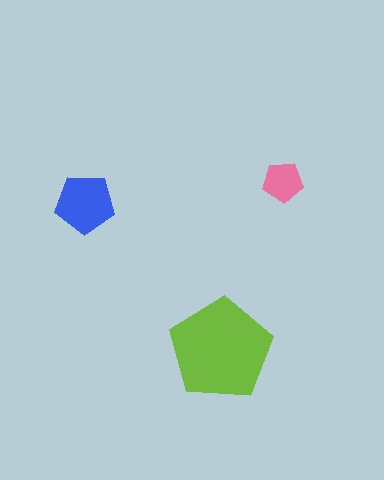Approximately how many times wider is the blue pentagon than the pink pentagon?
About 1.5 times wider.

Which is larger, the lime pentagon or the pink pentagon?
The lime one.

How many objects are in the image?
There are 3 objects in the image.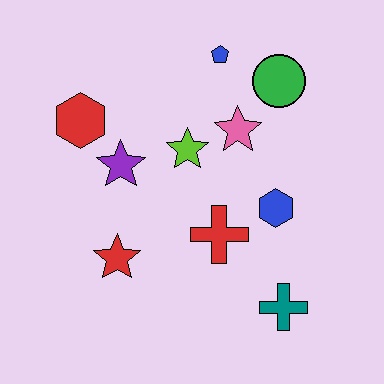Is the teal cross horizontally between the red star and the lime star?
No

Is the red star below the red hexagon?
Yes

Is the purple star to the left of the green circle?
Yes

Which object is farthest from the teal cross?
The red hexagon is farthest from the teal cross.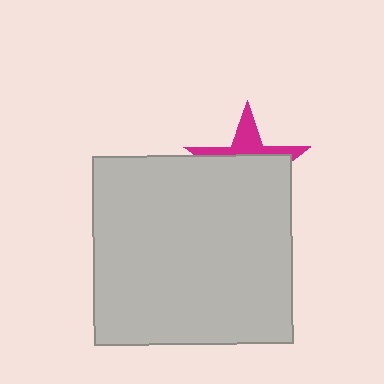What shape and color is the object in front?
The object in front is a light gray rectangle.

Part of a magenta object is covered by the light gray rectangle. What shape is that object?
It is a star.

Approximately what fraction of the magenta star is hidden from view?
Roughly 67% of the magenta star is hidden behind the light gray rectangle.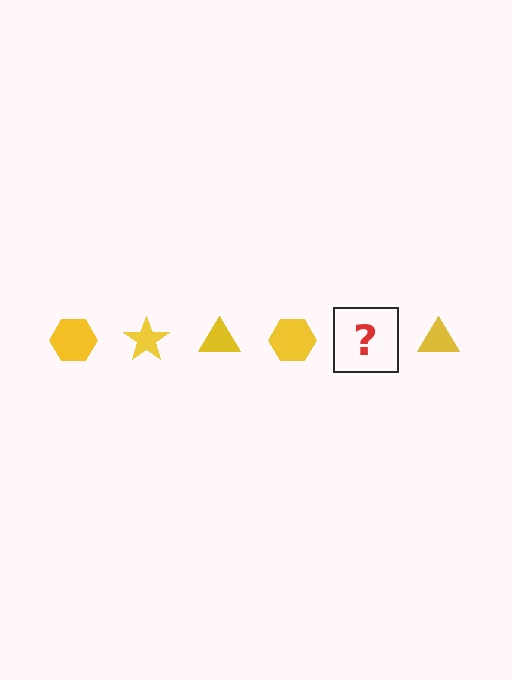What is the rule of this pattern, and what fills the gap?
The rule is that the pattern cycles through hexagon, star, triangle shapes in yellow. The gap should be filled with a yellow star.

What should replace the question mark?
The question mark should be replaced with a yellow star.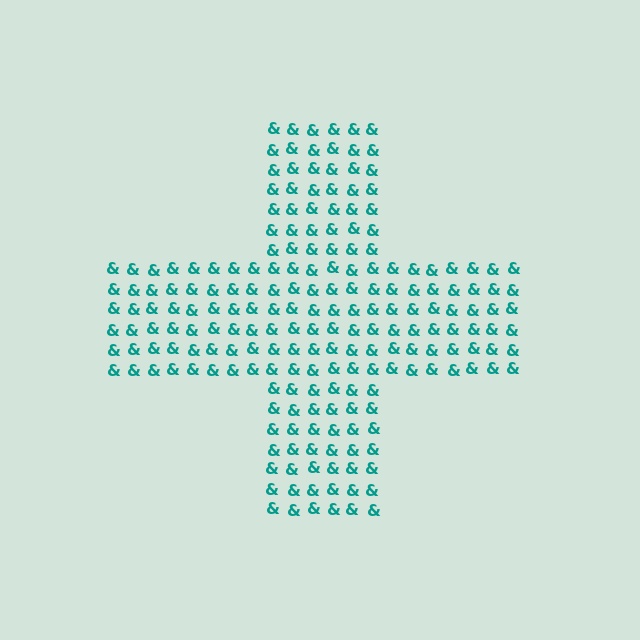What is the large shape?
The large shape is a cross.